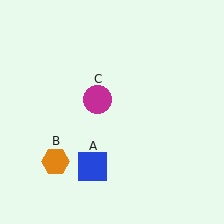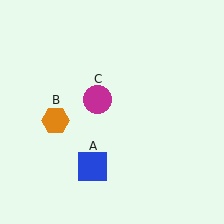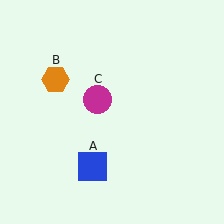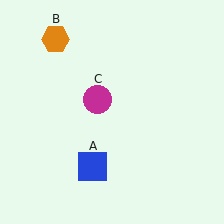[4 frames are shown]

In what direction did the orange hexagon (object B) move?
The orange hexagon (object B) moved up.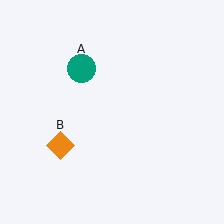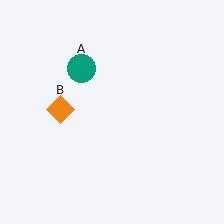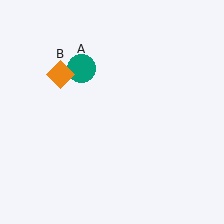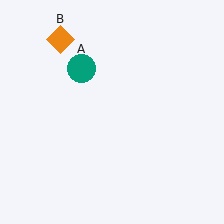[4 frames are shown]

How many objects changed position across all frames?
1 object changed position: orange diamond (object B).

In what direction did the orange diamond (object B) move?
The orange diamond (object B) moved up.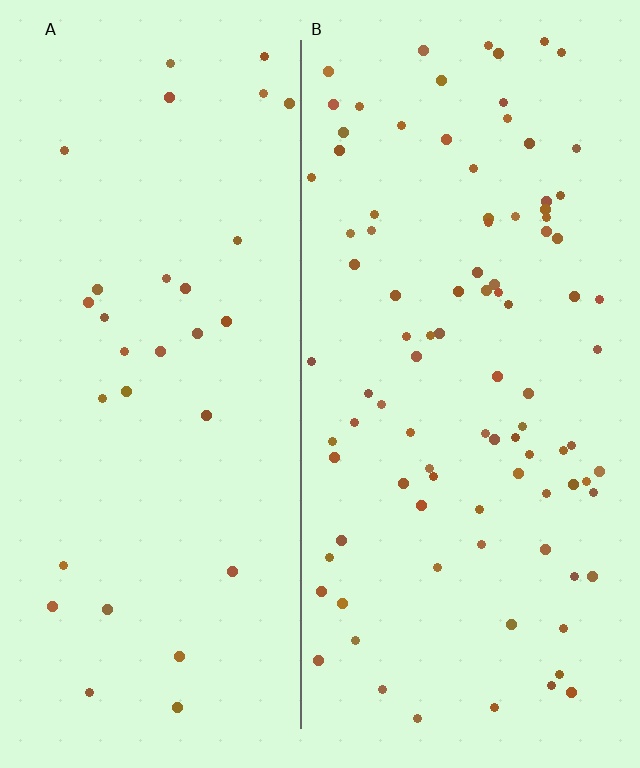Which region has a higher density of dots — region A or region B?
B (the right).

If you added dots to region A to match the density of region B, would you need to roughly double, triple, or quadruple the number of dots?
Approximately triple.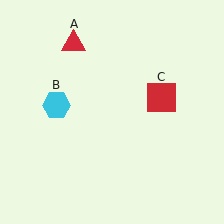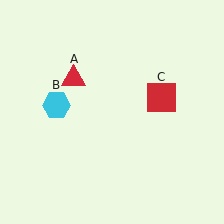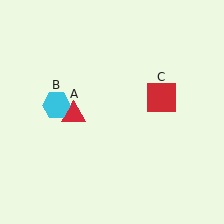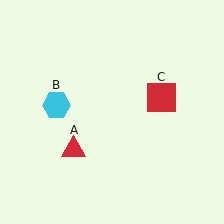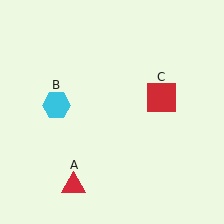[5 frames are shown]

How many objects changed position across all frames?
1 object changed position: red triangle (object A).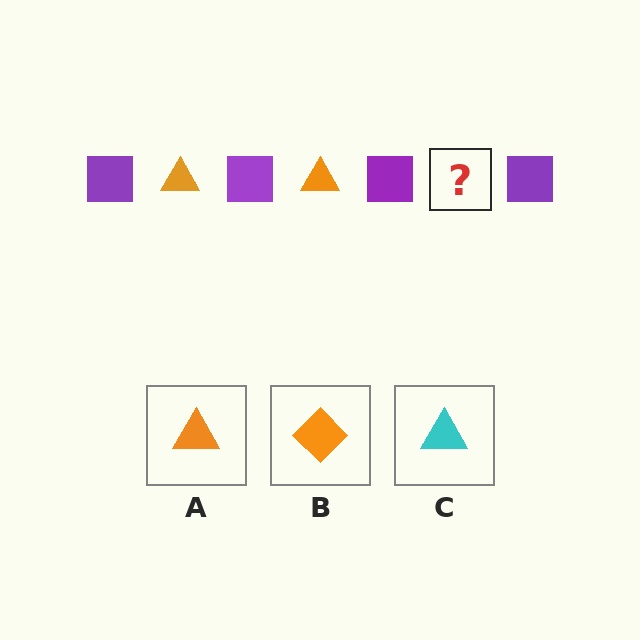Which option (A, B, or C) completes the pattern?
A.